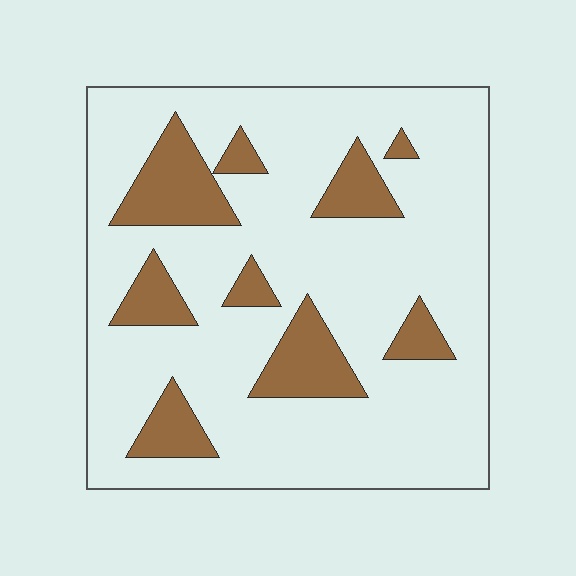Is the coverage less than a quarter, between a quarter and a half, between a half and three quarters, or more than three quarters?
Less than a quarter.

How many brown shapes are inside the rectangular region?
9.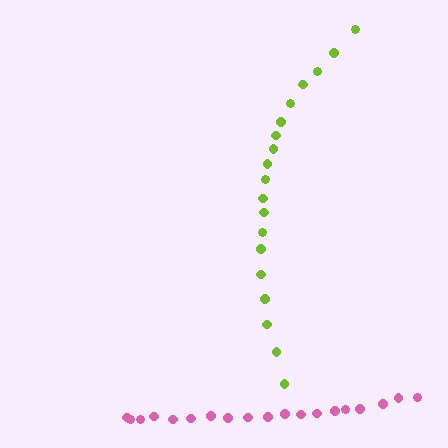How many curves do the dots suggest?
There are 2 distinct paths.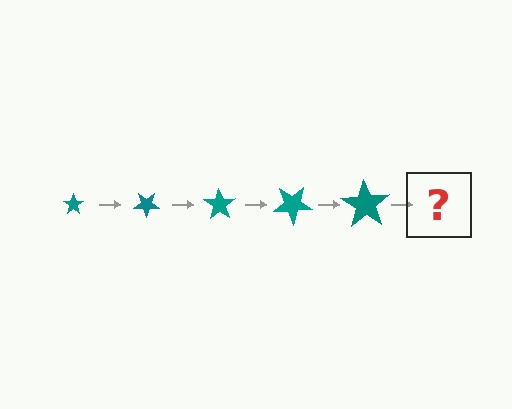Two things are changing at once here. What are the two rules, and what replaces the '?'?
The two rules are that the star grows larger each step and it rotates 35 degrees each step. The '?' should be a star, larger than the previous one and rotated 175 degrees from the start.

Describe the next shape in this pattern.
It should be a star, larger than the previous one and rotated 175 degrees from the start.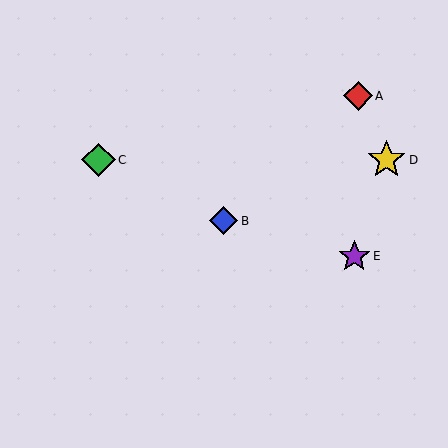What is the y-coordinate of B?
Object B is at y≈221.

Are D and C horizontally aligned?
Yes, both are at y≈160.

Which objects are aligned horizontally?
Objects C, D are aligned horizontally.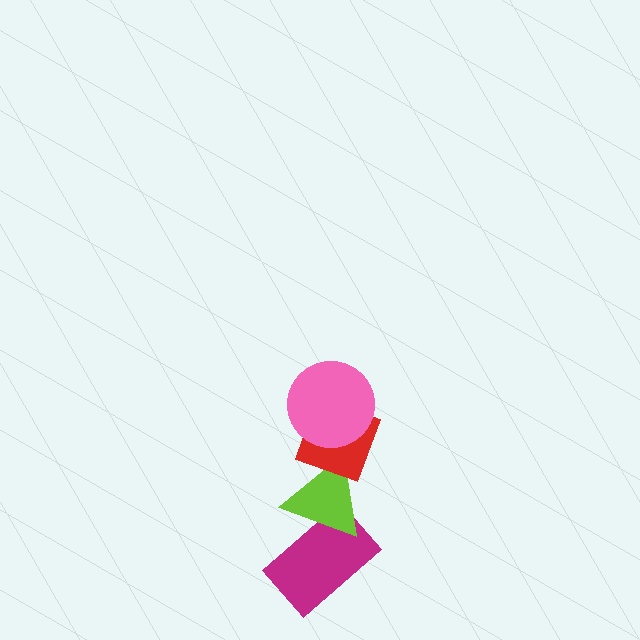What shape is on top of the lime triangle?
The red diamond is on top of the lime triangle.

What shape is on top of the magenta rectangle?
The lime triangle is on top of the magenta rectangle.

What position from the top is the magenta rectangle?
The magenta rectangle is 4th from the top.